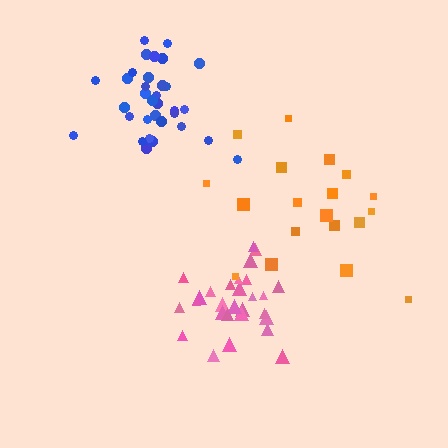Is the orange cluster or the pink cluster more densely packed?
Pink.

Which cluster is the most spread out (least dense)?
Orange.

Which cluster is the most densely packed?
Pink.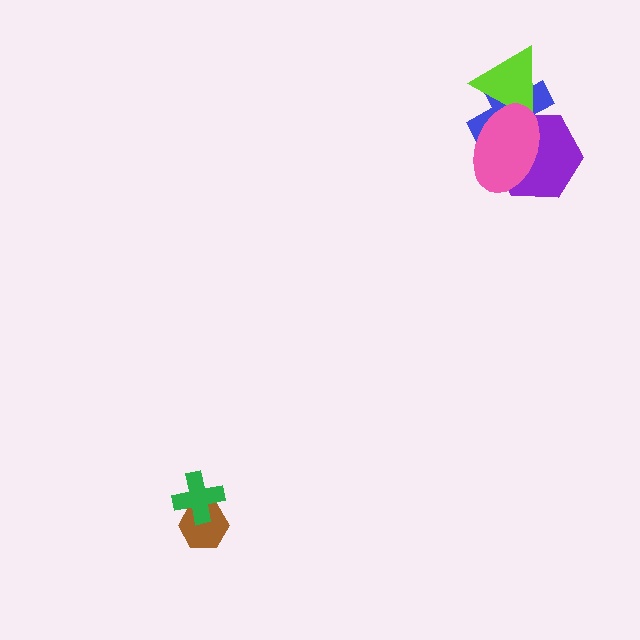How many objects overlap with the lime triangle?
3 objects overlap with the lime triangle.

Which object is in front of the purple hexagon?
The pink ellipse is in front of the purple hexagon.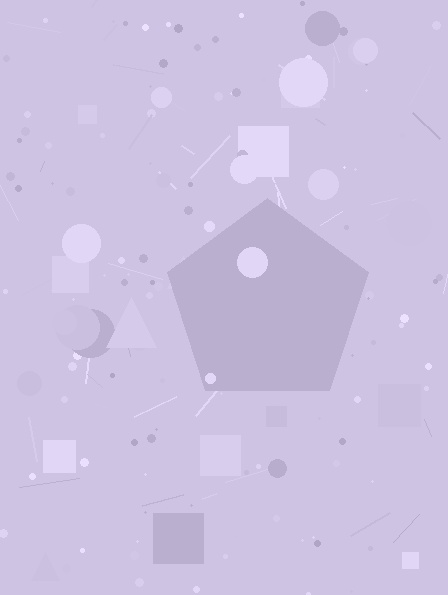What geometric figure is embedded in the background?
A pentagon is embedded in the background.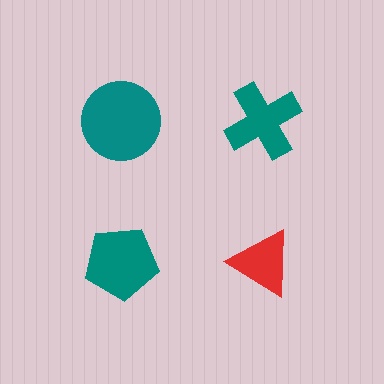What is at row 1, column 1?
A teal circle.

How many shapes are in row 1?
2 shapes.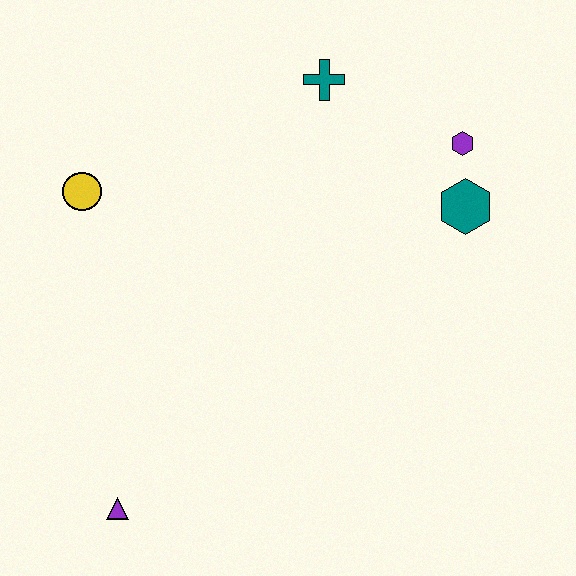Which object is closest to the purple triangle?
The yellow circle is closest to the purple triangle.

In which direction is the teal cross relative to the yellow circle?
The teal cross is to the right of the yellow circle.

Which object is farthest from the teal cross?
The purple triangle is farthest from the teal cross.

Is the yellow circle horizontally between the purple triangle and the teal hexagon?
No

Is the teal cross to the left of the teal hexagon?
Yes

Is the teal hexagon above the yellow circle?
No